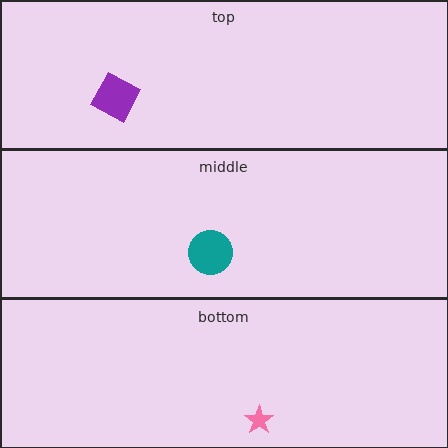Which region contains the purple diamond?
The top region.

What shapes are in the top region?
The purple diamond.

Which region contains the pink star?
The bottom region.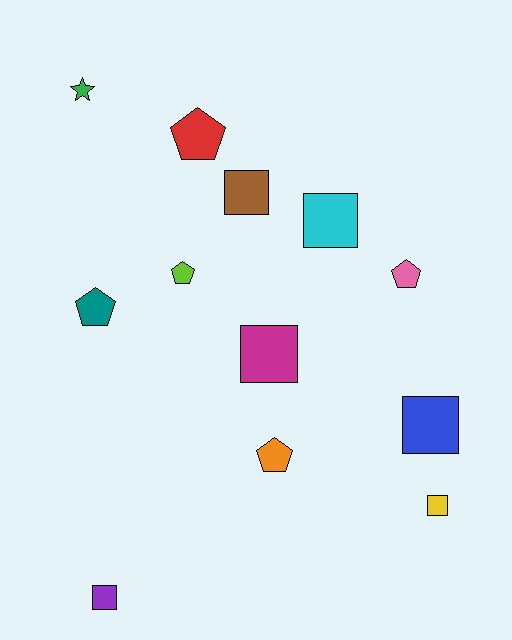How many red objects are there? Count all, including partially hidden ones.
There is 1 red object.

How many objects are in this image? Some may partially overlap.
There are 12 objects.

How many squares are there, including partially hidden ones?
There are 6 squares.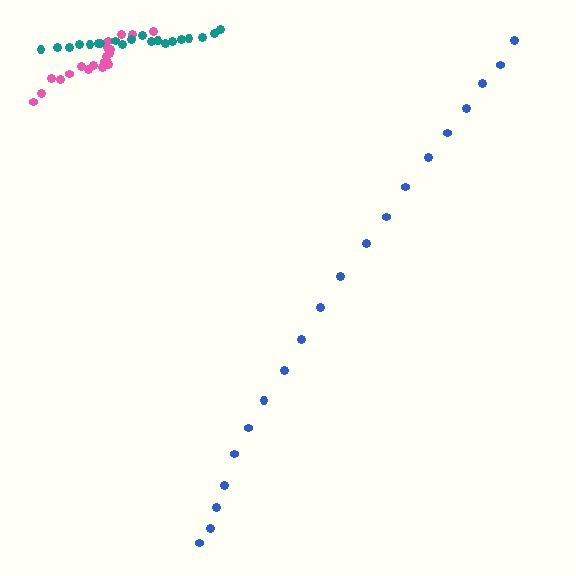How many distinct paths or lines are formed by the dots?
There are 3 distinct paths.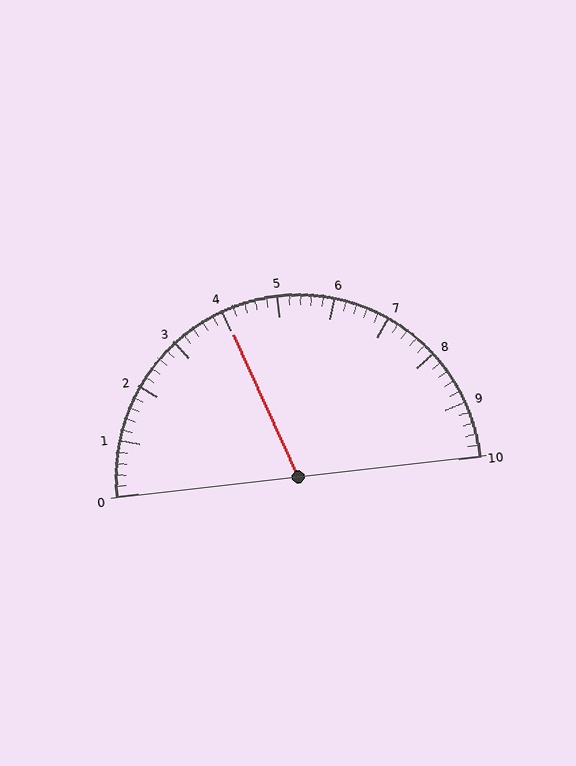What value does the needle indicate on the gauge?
The needle indicates approximately 4.0.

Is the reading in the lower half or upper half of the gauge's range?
The reading is in the lower half of the range (0 to 10).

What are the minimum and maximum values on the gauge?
The gauge ranges from 0 to 10.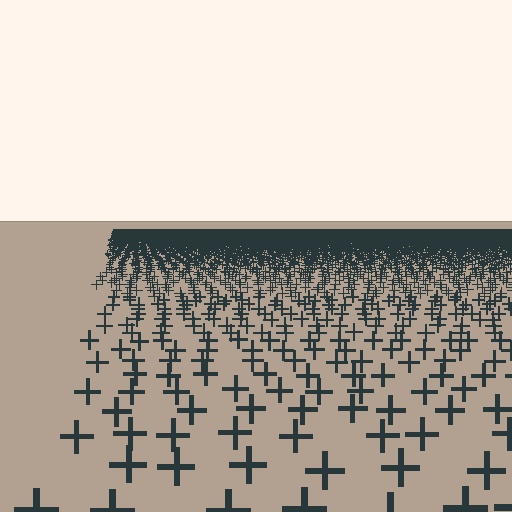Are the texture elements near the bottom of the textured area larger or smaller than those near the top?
Larger. Near the bottom, elements are closer to the viewer and appear at a bigger on-screen size.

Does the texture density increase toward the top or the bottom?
Density increases toward the top.